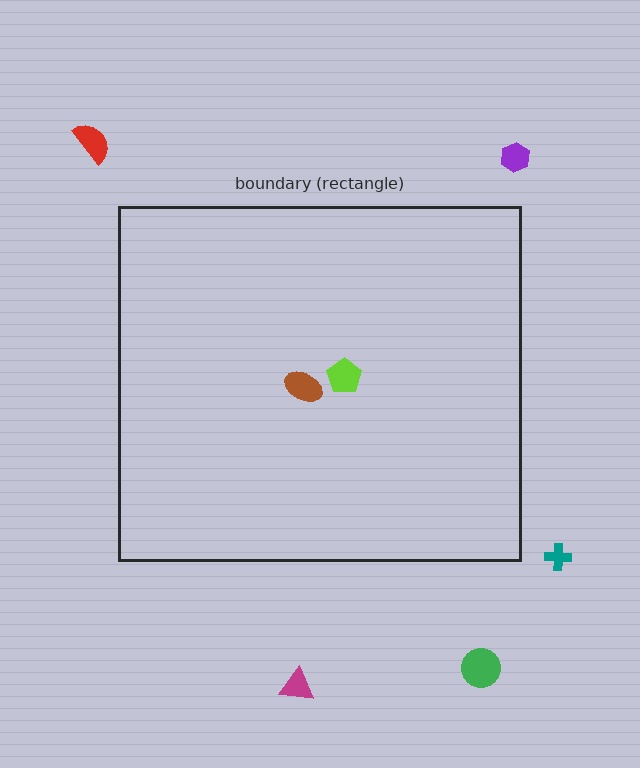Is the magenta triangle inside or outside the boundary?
Outside.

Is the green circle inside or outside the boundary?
Outside.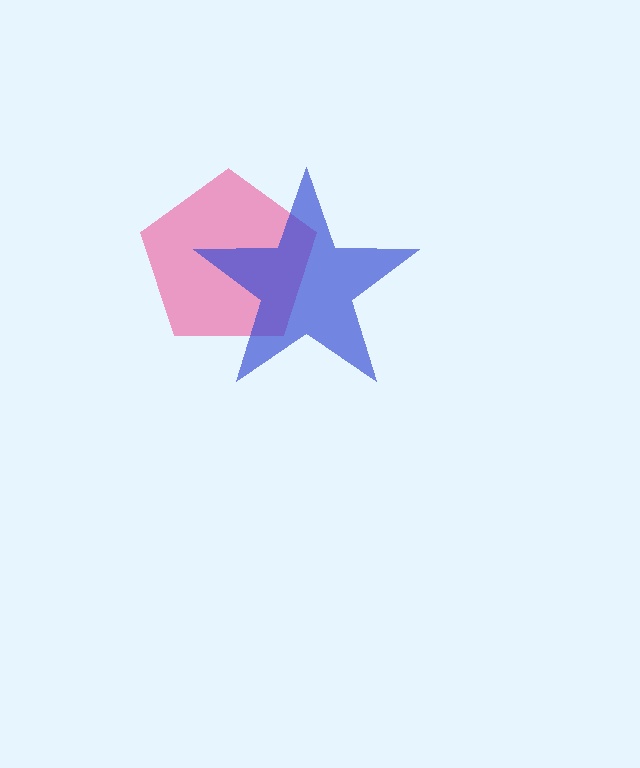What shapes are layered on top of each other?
The layered shapes are: a pink pentagon, a blue star.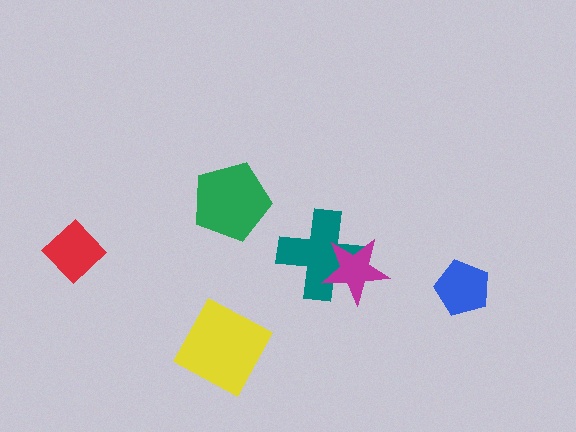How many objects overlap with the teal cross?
1 object overlaps with the teal cross.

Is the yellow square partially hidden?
No, no other shape covers it.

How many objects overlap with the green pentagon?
0 objects overlap with the green pentagon.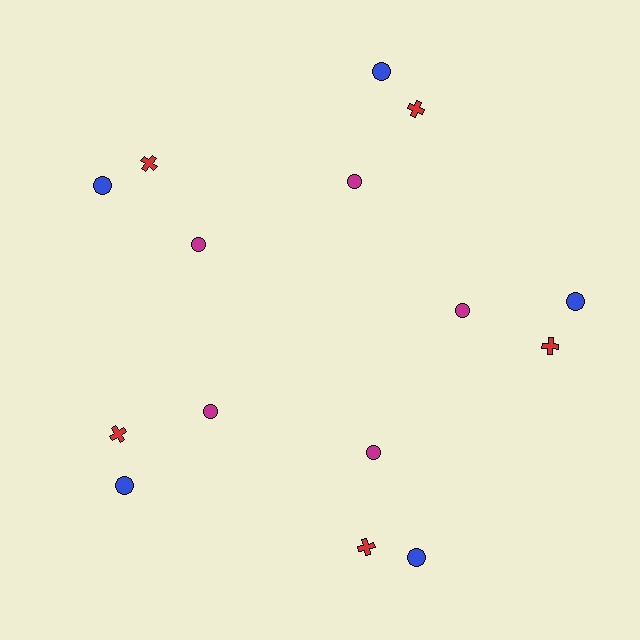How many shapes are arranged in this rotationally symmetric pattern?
There are 15 shapes, arranged in 5 groups of 3.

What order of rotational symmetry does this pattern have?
This pattern has 5-fold rotational symmetry.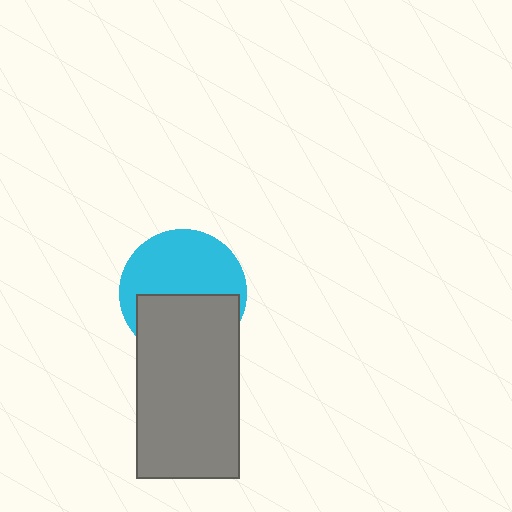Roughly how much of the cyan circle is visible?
About half of it is visible (roughly 55%).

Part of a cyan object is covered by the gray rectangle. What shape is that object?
It is a circle.